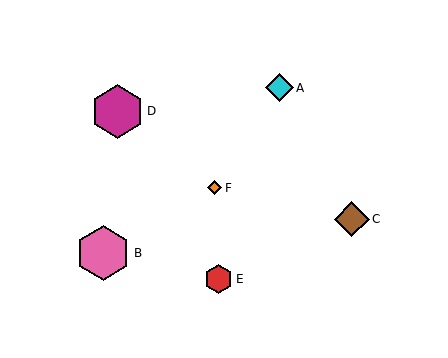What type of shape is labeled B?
Shape B is a pink hexagon.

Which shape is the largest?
The pink hexagon (labeled B) is the largest.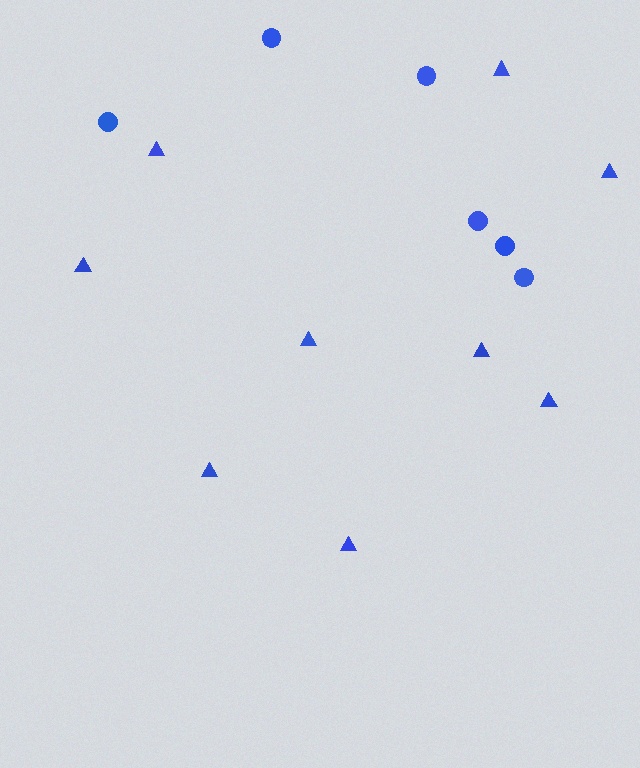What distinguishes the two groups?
There are 2 groups: one group of triangles (9) and one group of circles (6).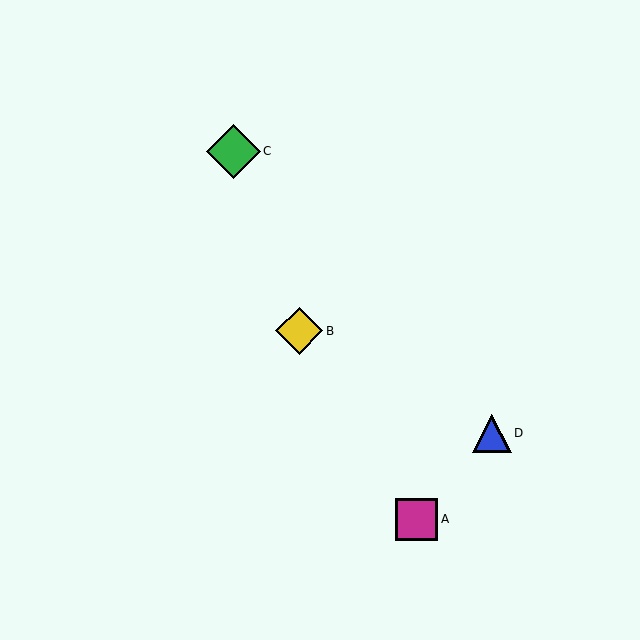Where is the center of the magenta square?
The center of the magenta square is at (417, 519).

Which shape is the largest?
The green diamond (labeled C) is the largest.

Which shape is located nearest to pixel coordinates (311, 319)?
The yellow diamond (labeled B) at (299, 331) is nearest to that location.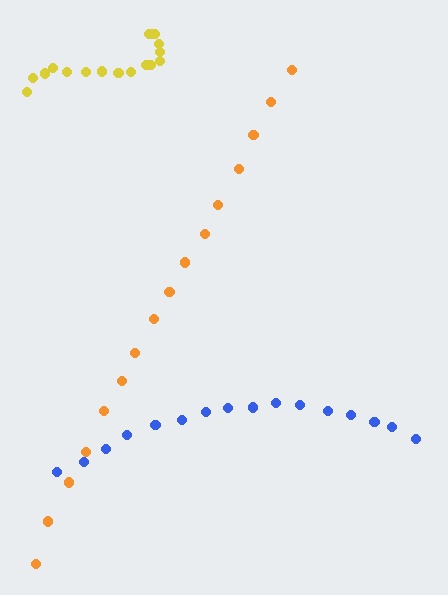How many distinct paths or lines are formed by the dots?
There are 3 distinct paths.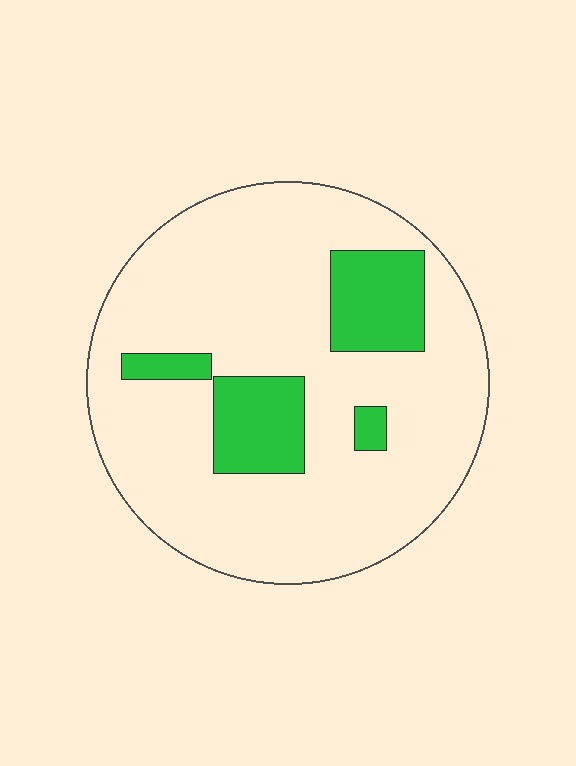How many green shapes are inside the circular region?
4.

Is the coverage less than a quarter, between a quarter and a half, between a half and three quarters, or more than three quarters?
Less than a quarter.